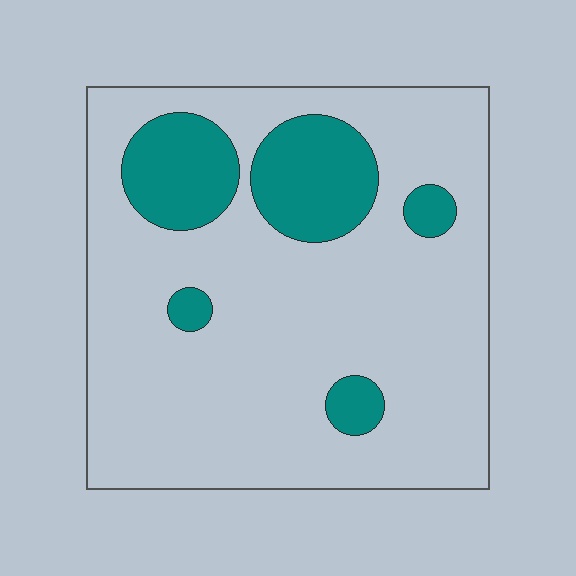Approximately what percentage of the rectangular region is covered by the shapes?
Approximately 20%.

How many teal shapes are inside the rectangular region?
5.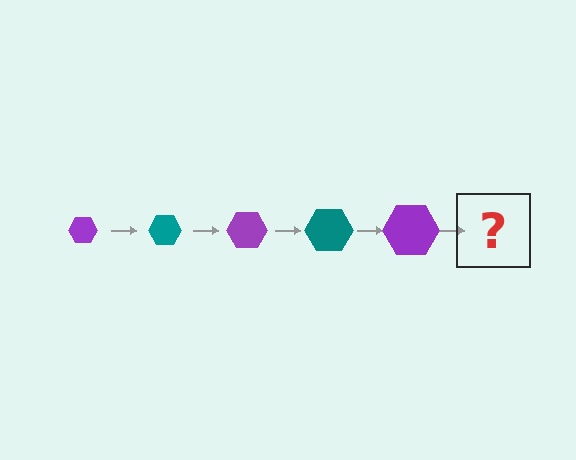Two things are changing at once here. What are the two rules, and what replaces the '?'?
The two rules are that the hexagon grows larger each step and the color cycles through purple and teal. The '?' should be a teal hexagon, larger than the previous one.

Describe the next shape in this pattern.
It should be a teal hexagon, larger than the previous one.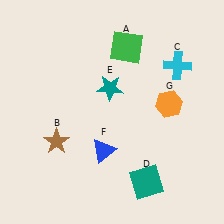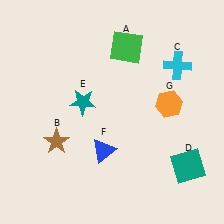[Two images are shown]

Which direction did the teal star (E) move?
The teal star (E) moved left.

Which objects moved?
The objects that moved are: the teal square (D), the teal star (E).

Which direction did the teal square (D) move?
The teal square (D) moved right.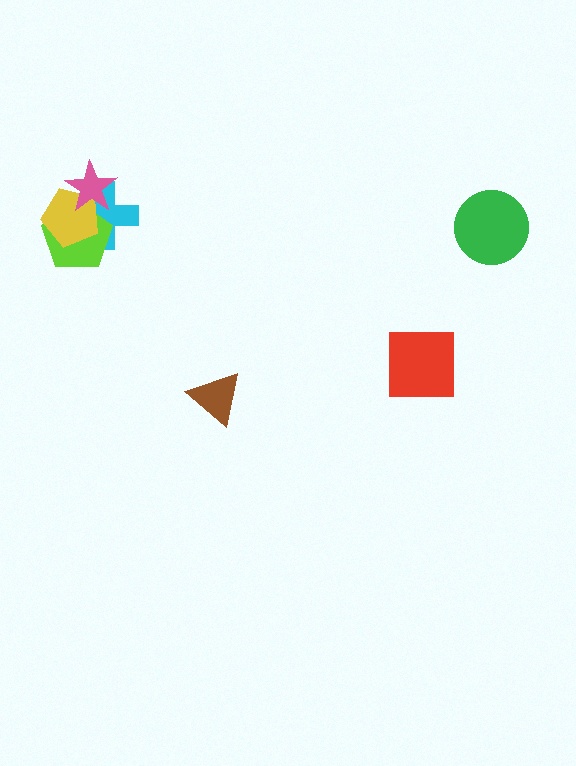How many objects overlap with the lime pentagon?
3 objects overlap with the lime pentagon.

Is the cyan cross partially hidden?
Yes, it is partially covered by another shape.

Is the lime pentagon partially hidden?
Yes, it is partially covered by another shape.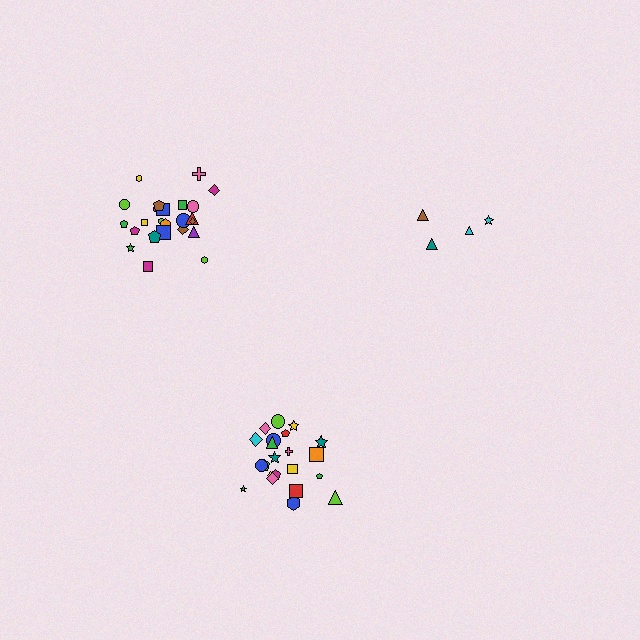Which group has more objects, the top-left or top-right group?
The top-left group.